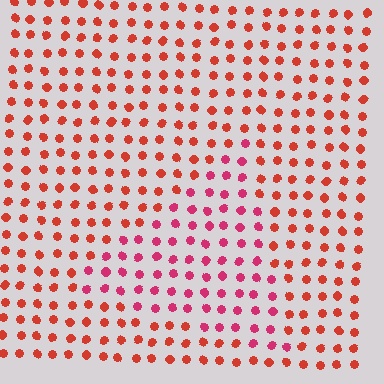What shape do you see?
I see a triangle.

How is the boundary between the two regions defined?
The boundary is defined purely by a slight shift in hue (about 29 degrees). Spacing, size, and orientation are identical on both sides.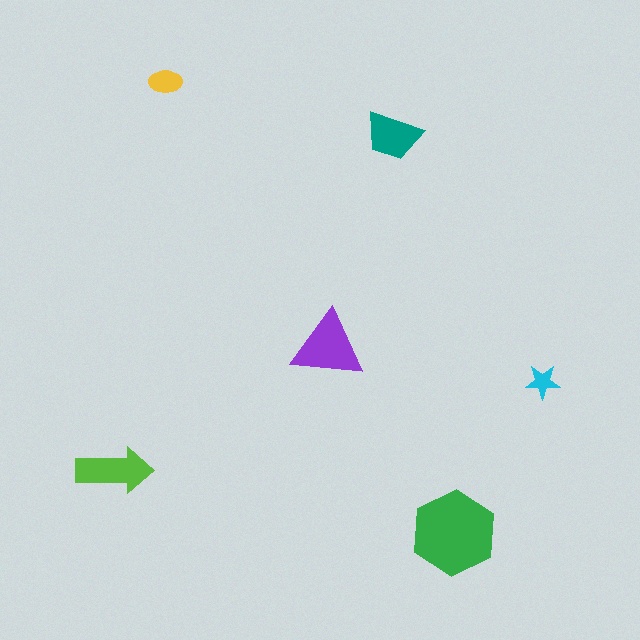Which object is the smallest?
The cyan star.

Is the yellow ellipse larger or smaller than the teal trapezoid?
Smaller.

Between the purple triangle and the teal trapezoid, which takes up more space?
The purple triangle.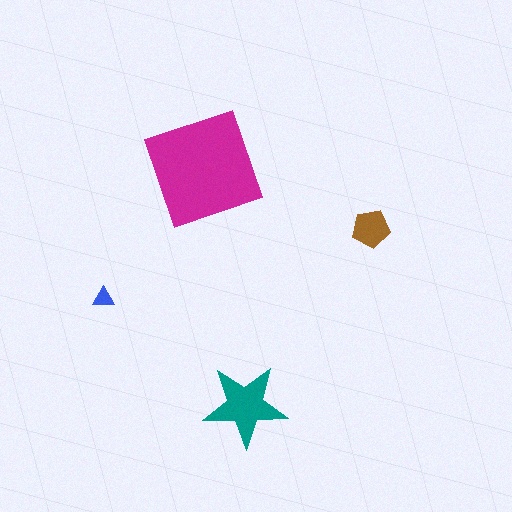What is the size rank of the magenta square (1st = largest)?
1st.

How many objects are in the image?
There are 4 objects in the image.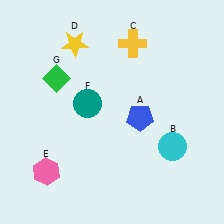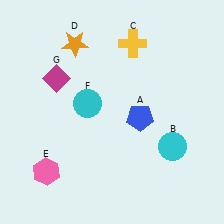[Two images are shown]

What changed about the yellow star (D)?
In Image 1, D is yellow. In Image 2, it changed to orange.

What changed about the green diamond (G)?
In Image 1, G is green. In Image 2, it changed to magenta.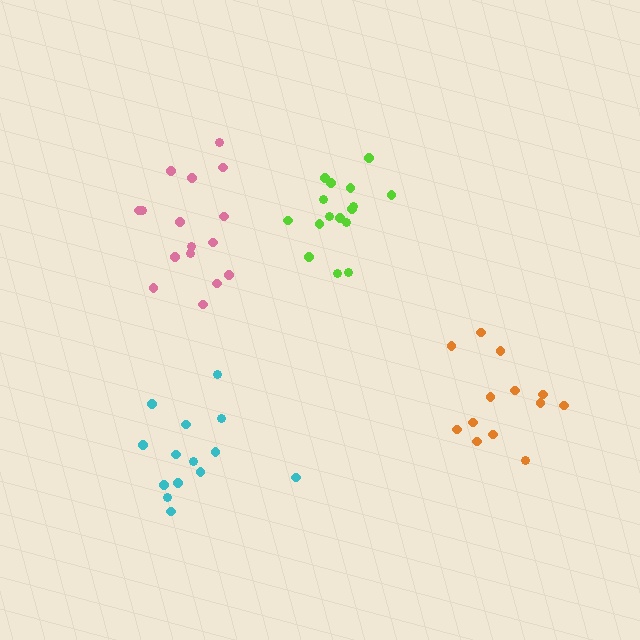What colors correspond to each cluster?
The clusters are colored: pink, orange, lime, cyan.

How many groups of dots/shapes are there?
There are 4 groups.